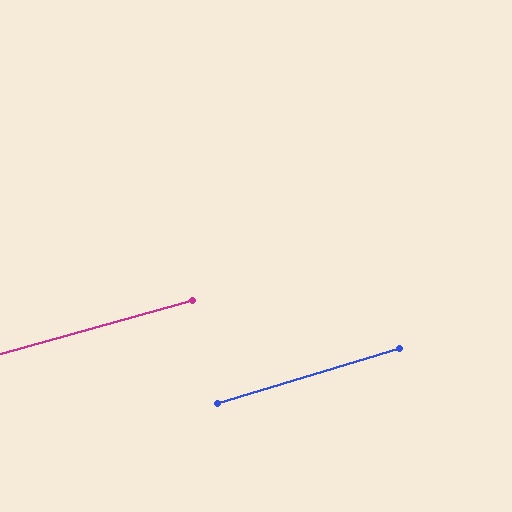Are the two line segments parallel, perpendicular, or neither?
Parallel — their directions differ by only 1.2°.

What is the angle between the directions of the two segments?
Approximately 1 degree.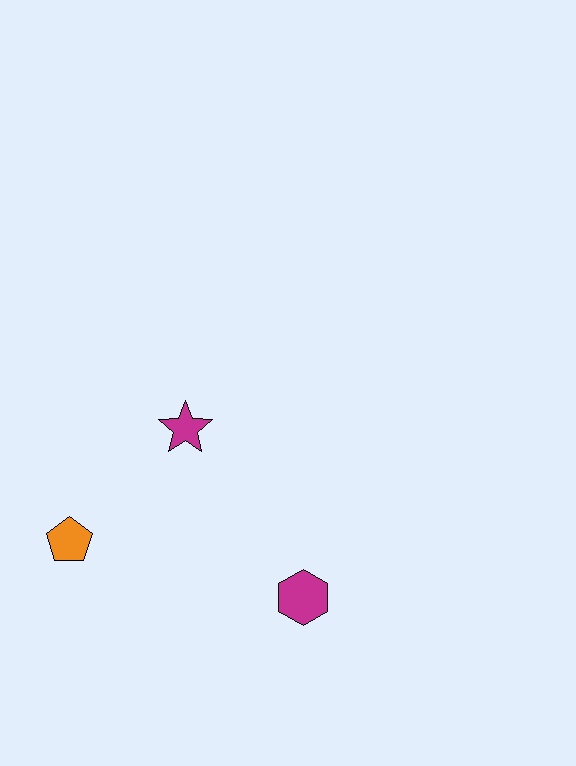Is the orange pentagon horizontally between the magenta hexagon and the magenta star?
No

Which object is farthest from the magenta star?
The magenta hexagon is farthest from the magenta star.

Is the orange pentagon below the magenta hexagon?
No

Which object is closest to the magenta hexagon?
The magenta star is closest to the magenta hexagon.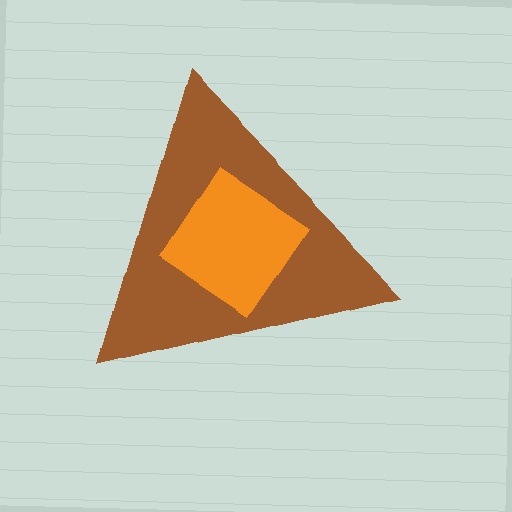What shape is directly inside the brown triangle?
The orange diamond.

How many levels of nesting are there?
2.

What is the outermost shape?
The brown triangle.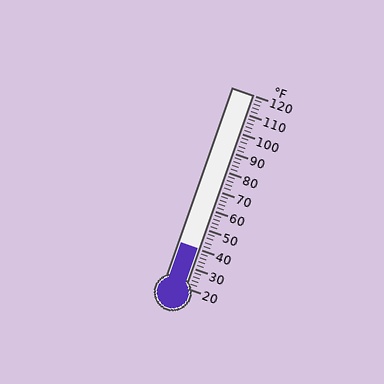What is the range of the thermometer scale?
The thermometer scale ranges from 20°F to 120°F.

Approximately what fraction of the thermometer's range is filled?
The thermometer is filled to approximately 20% of its range.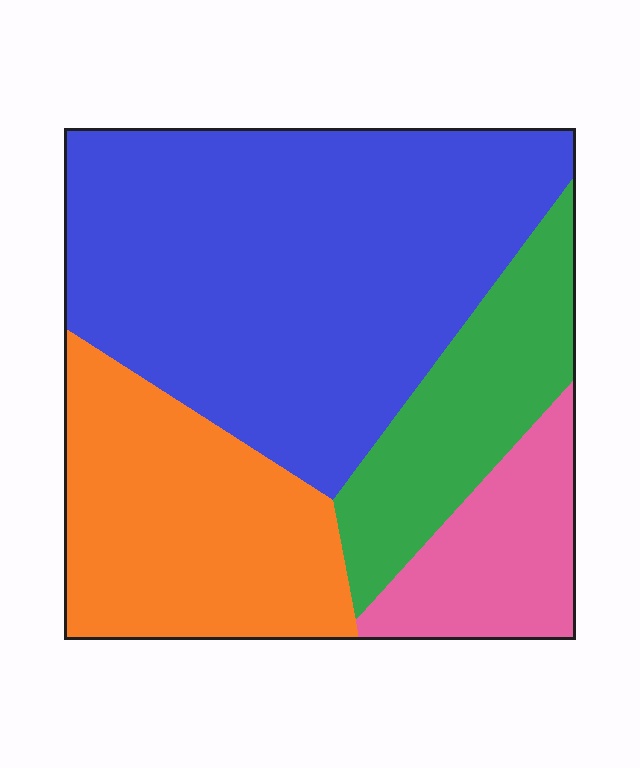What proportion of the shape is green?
Green takes up less than a sixth of the shape.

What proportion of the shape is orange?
Orange covers 24% of the shape.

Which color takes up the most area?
Blue, at roughly 50%.